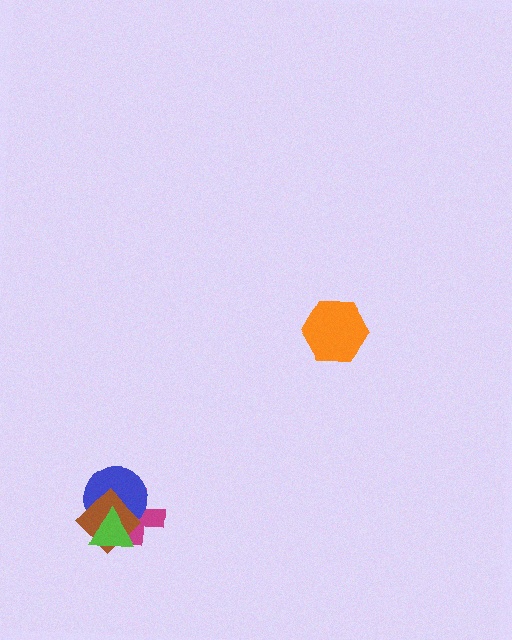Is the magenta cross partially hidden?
Yes, it is partially covered by another shape.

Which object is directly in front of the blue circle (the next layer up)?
The brown diamond is directly in front of the blue circle.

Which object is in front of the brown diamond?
The lime triangle is in front of the brown diamond.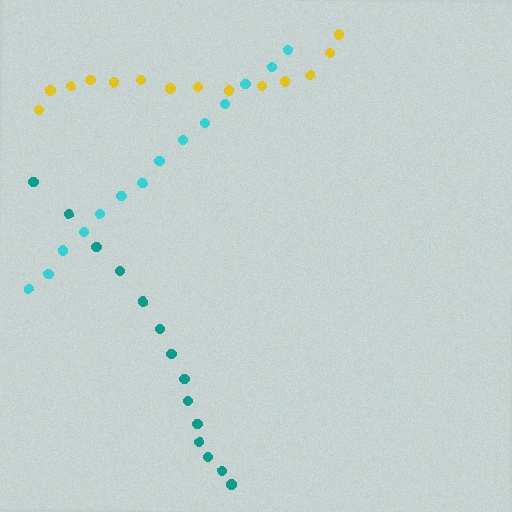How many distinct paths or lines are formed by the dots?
There are 3 distinct paths.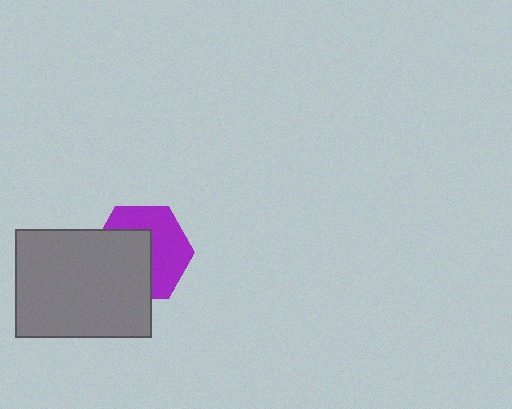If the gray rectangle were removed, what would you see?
You would see the complete purple hexagon.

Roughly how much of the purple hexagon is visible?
About half of it is visible (roughly 52%).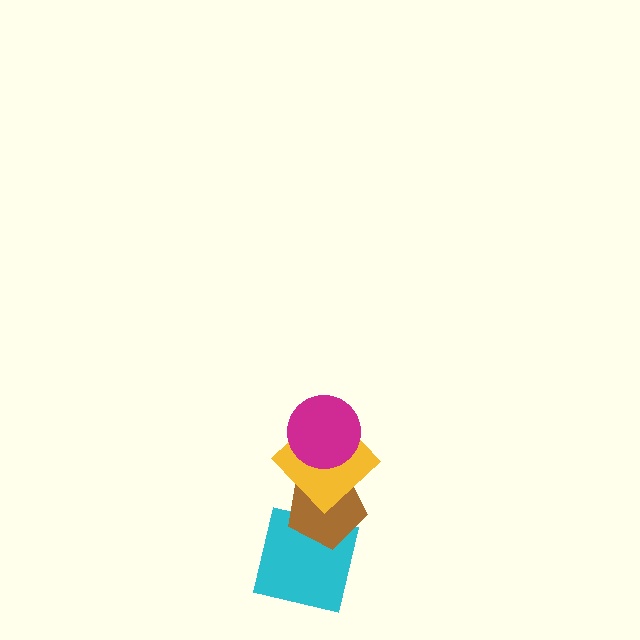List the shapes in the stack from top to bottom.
From top to bottom: the magenta circle, the yellow diamond, the brown pentagon, the cyan square.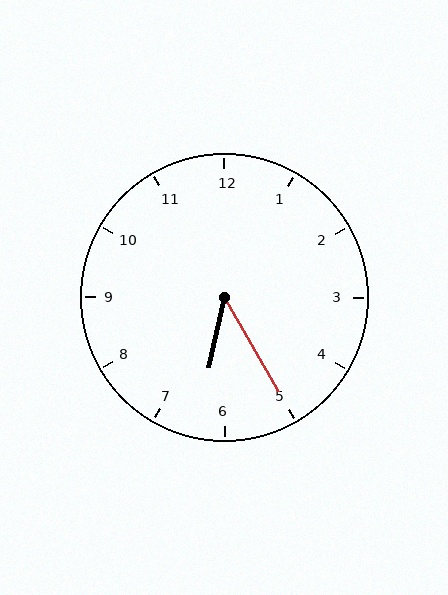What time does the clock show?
6:25.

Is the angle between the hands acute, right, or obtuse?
It is acute.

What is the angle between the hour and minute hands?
Approximately 42 degrees.